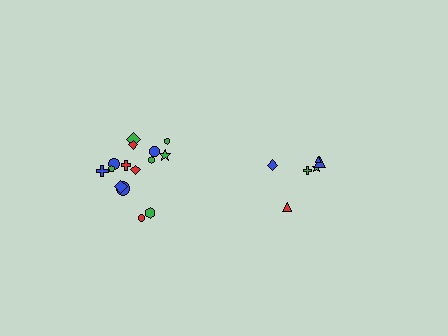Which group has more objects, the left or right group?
The left group.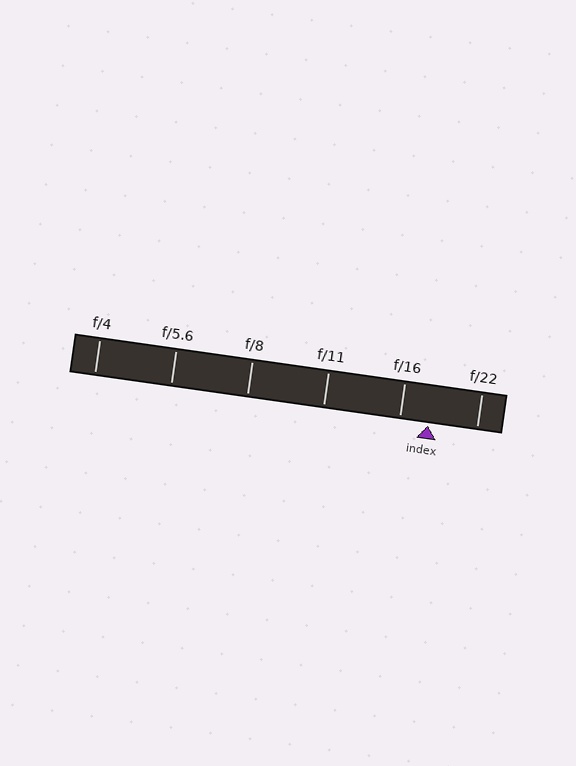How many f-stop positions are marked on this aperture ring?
There are 6 f-stop positions marked.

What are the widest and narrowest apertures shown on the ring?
The widest aperture shown is f/4 and the narrowest is f/22.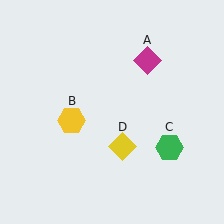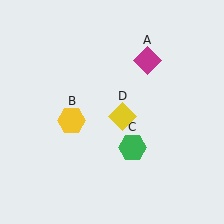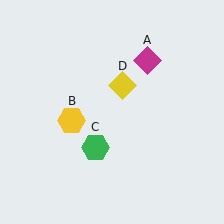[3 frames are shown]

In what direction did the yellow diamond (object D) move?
The yellow diamond (object D) moved up.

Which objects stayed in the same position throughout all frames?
Magenta diamond (object A) and yellow hexagon (object B) remained stationary.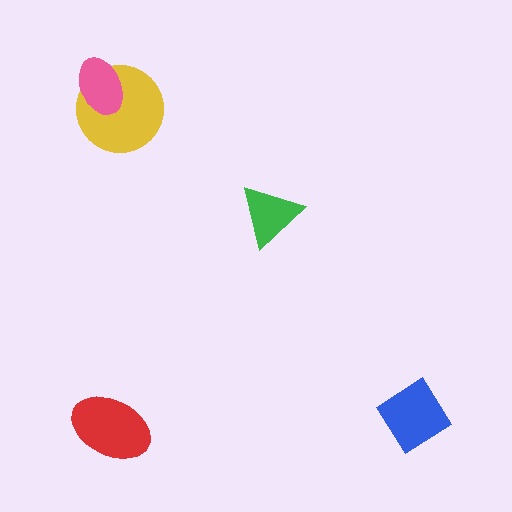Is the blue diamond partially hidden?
No, no other shape covers it.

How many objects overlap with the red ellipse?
0 objects overlap with the red ellipse.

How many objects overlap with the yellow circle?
1 object overlaps with the yellow circle.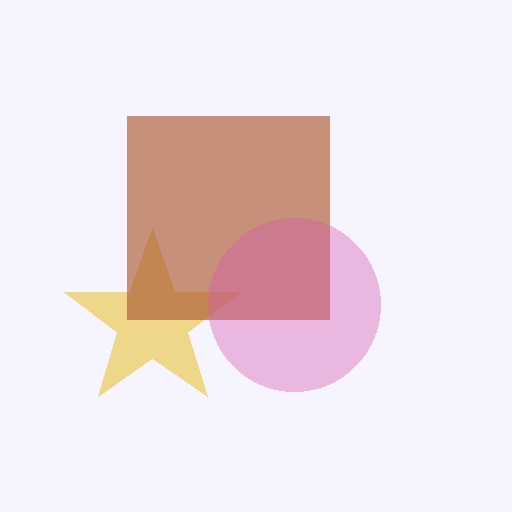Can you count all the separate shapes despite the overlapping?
Yes, there are 3 separate shapes.